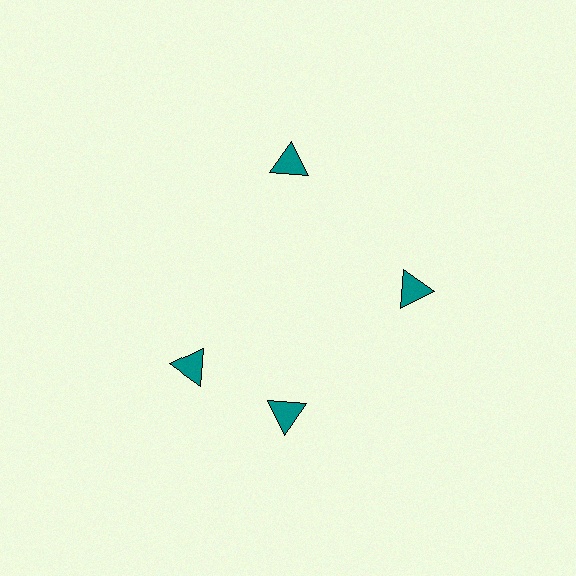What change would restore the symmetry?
The symmetry would be restored by rotating it back into even spacing with its neighbors so that all 4 triangles sit at equal angles and equal distance from the center.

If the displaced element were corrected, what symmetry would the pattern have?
It would have 4-fold rotational symmetry — the pattern would map onto itself every 90 degrees.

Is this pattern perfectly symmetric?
No. The 4 teal triangles are arranged in a ring, but one element near the 9 o'clock position is rotated out of alignment along the ring, breaking the 4-fold rotational symmetry.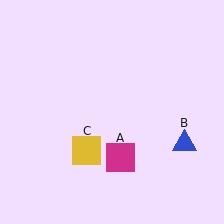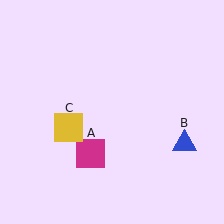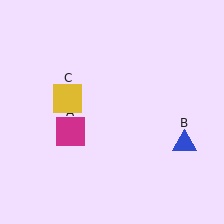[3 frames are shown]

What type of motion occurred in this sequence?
The magenta square (object A), yellow square (object C) rotated clockwise around the center of the scene.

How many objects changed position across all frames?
2 objects changed position: magenta square (object A), yellow square (object C).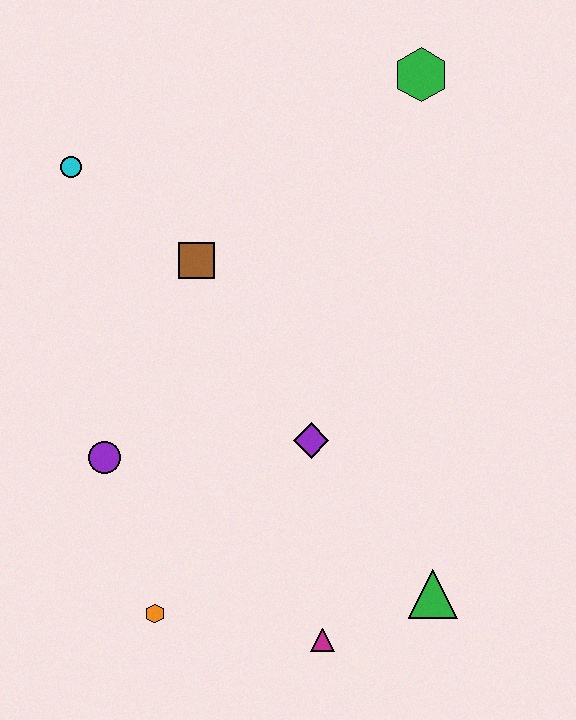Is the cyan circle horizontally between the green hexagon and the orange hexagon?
No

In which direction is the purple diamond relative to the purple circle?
The purple diamond is to the right of the purple circle.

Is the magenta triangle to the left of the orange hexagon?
No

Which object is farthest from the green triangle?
The cyan circle is farthest from the green triangle.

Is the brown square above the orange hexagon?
Yes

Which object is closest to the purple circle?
The orange hexagon is closest to the purple circle.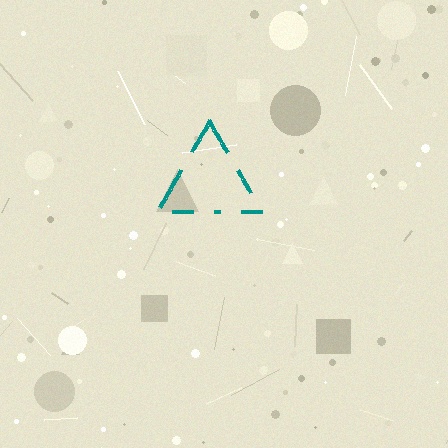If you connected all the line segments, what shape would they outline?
They would outline a triangle.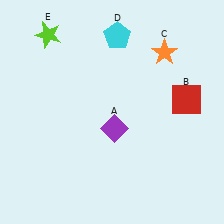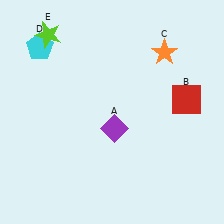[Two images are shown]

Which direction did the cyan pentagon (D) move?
The cyan pentagon (D) moved left.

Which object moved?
The cyan pentagon (D) moved left.